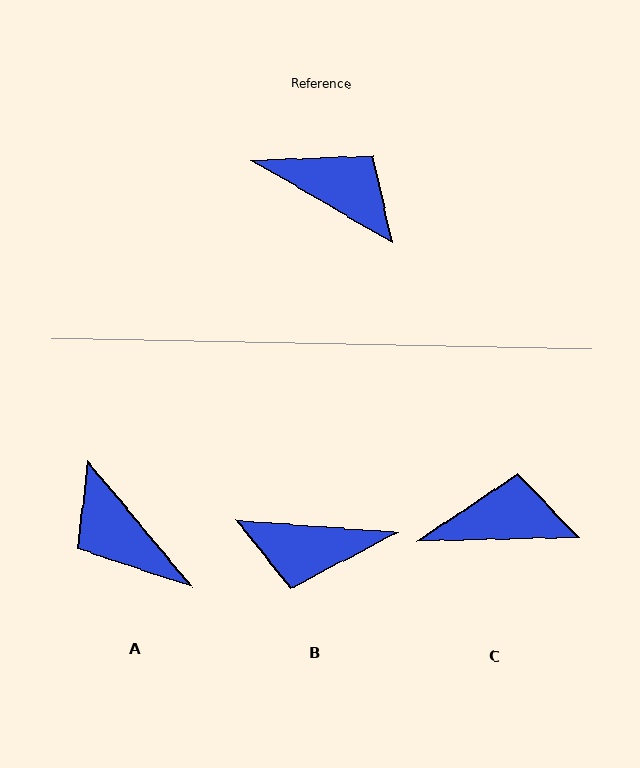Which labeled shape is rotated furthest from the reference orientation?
A, about 160 degrees away.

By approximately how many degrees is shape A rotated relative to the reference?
Approximately 160 degrees counter-clockwise.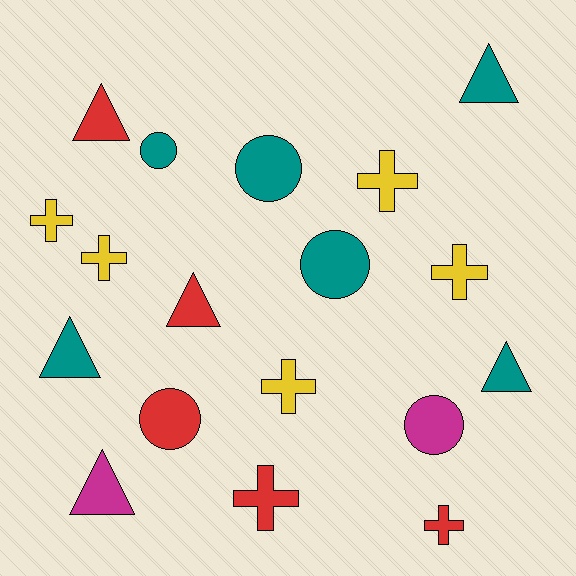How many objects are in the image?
There are 18 objects.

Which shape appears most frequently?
Cross, with 7 objects.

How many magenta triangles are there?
There is 1 magenta triangle.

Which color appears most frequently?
Teal, with 6 objects.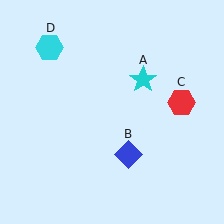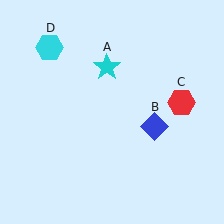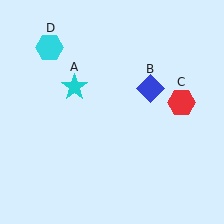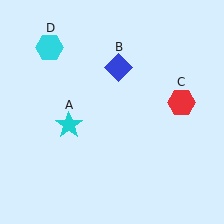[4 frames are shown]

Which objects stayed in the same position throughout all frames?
Red hexagon (object C) and cyan hexagon (object D) remained stationary.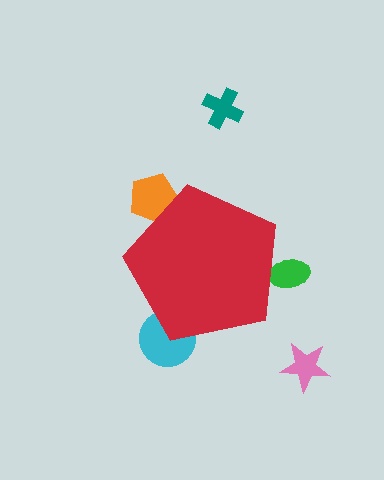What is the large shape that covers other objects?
A red pentagon.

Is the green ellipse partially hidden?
Yes, the green ellipse is partially hidden behind the red pentagon.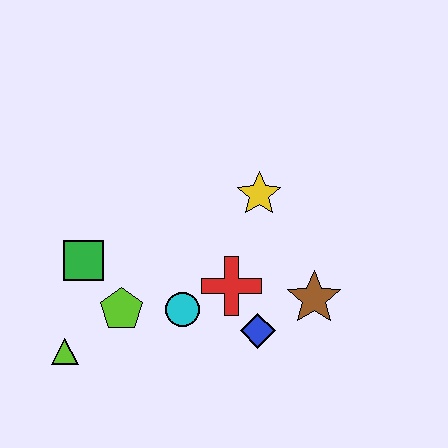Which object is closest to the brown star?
The blue diamond is closest to the brown star.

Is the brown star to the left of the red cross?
No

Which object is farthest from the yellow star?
The lime triangle is farthest from the yellow star.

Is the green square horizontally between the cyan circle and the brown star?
No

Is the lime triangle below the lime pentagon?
Yes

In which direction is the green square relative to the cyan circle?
The green square is to the left of the cyan circle.